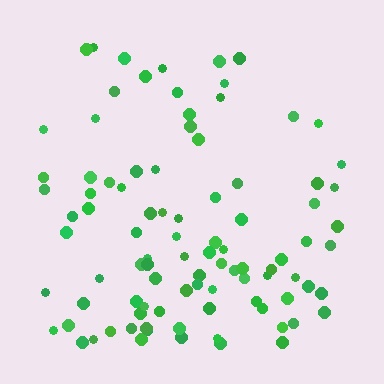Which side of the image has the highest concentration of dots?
The bottom.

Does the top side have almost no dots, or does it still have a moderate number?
Still a moderate number, just noticeably fewer than the bottom.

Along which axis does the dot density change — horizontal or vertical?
Vertical.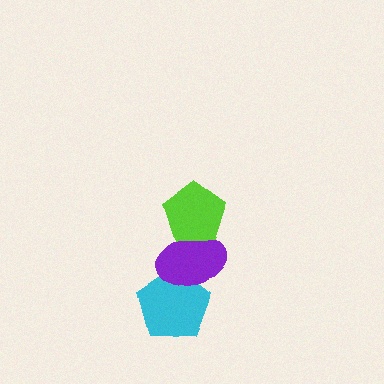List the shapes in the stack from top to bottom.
From top to bottom: the lime pentagon, the purple ellipse, the cyan pentagon.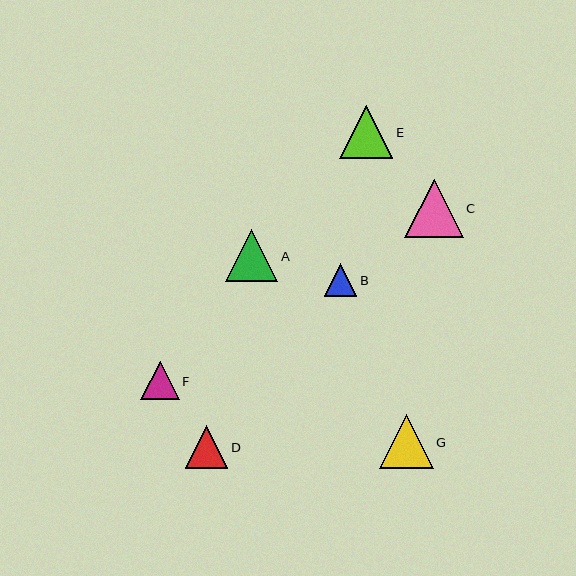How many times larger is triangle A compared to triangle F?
Triangle A is approximately 1.4 times the size of triangle F.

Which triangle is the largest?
Triangle C is the largest with a size of approximately 59 pixels.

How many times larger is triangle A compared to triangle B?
Triangle A is approximately 1.6 times the size of triangle B.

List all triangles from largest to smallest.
From largest to smallest: C, G, E, A, D, F, B.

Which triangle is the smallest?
Triangle B is the smallest with a size of approximately 32 pixels.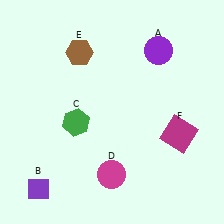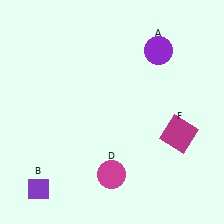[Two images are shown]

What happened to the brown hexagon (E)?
The brown hexagon (E) was removed in Image 2. It was in the top-left area of Image 1.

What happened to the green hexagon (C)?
The green hexagon (C) was removed in Image 2. It was in the bottom-left area of Image 1.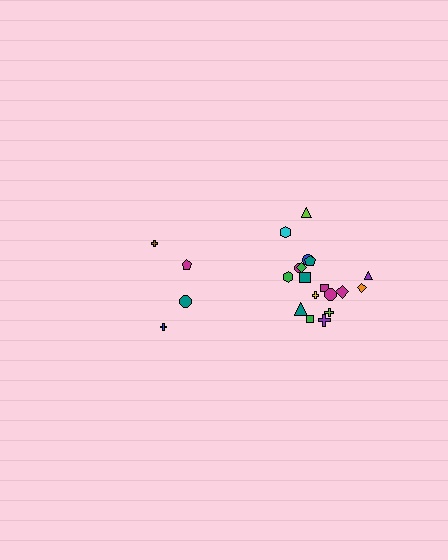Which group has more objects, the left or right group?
The right group.